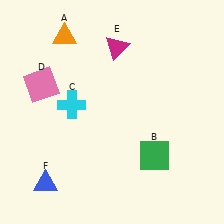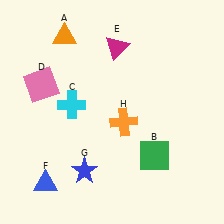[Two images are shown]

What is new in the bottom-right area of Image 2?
An orange cross (H) was added in the bottom-right area of Image 2.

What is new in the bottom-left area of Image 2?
A blue star (G) was added in the bottom-left area of Image 2.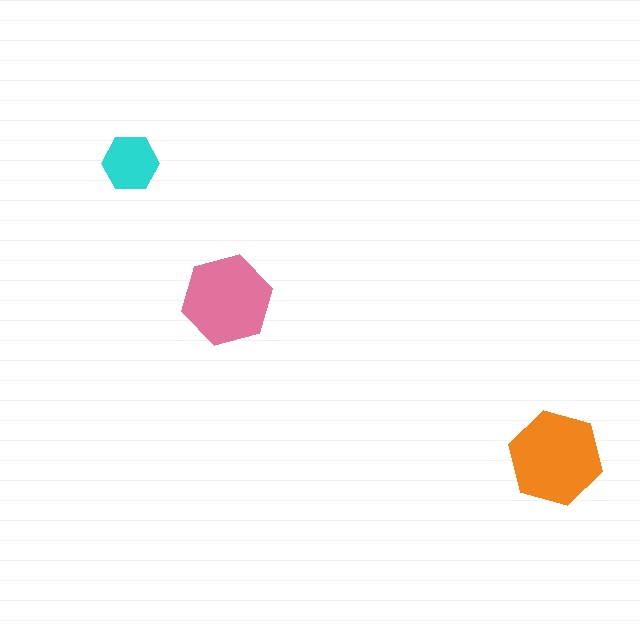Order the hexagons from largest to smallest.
the orange one, the pink one, the cyan one.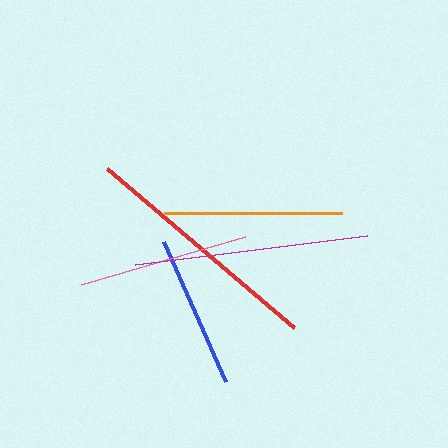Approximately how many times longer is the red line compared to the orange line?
The red line is approximately 1.4 times the length of the orange line.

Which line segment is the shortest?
The blue line is the shortest at approximately 153 pixels.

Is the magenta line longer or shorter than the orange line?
The magenta line is longer than the orange line.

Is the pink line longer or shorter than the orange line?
The orange line is longer than the pink line.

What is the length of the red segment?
The red segment is approximately 245 pixels long.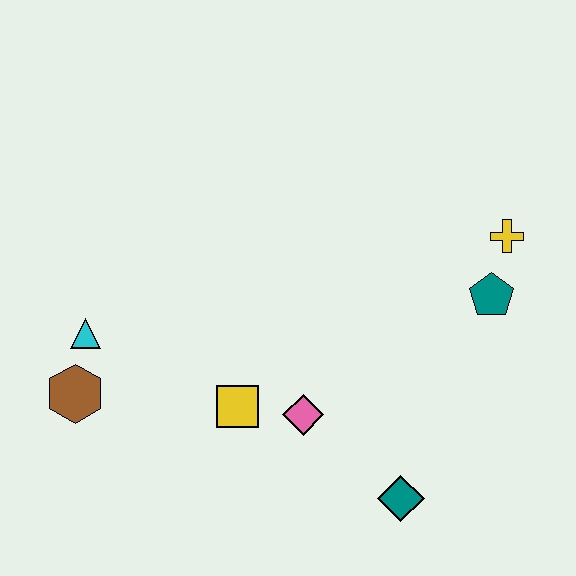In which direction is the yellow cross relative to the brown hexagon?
The yellow cross is to the right of the brown hexagon.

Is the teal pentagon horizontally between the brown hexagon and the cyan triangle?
No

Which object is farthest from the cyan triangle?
The yellow cross is farthest from the cyan triangle.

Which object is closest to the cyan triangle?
The brown hexagon is closest to the cyan triangle.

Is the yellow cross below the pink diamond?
No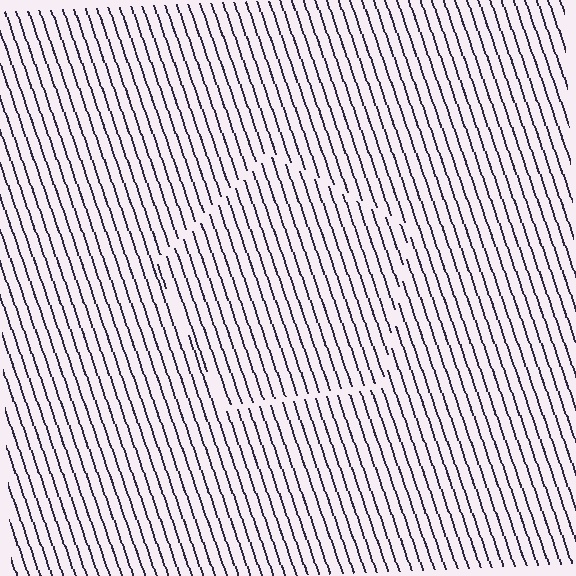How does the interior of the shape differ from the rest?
The interior of the shape contains the same grating, shifted by half a period — the contour is defined by the phase discontinuity where line-ends from the inner and outer gratings abut.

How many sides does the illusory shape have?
5 sides — the line-ends trace a pentagon.